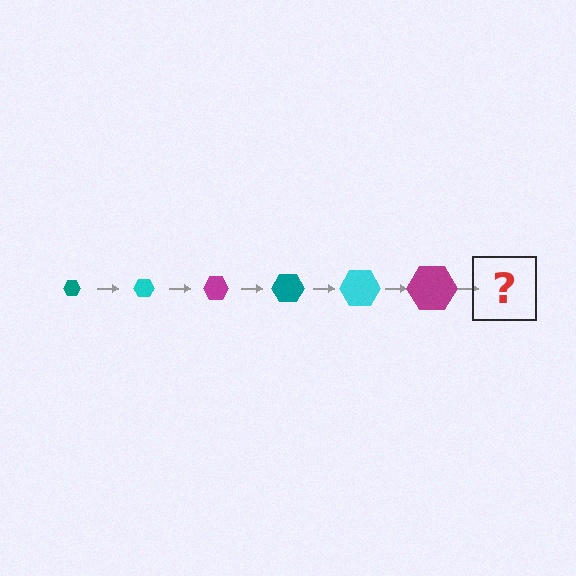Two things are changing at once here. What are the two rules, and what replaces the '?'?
The two rules are that the hexagon grows larger each step and the color cycles through teal, cyan, and magenta. The '?' should be a teal hexagon, larger than the previous one.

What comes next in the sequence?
The next element should be a teal hexagon, larger than the previous one.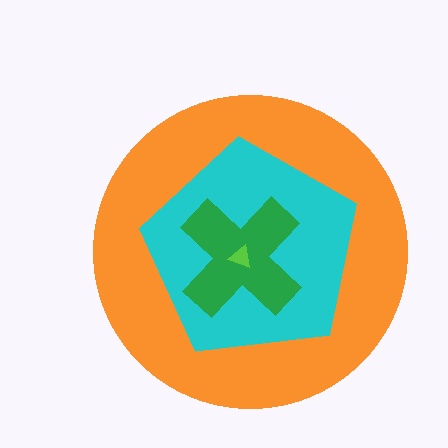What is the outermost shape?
The orange circle.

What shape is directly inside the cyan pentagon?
The green cross.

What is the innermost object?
The lime triangle.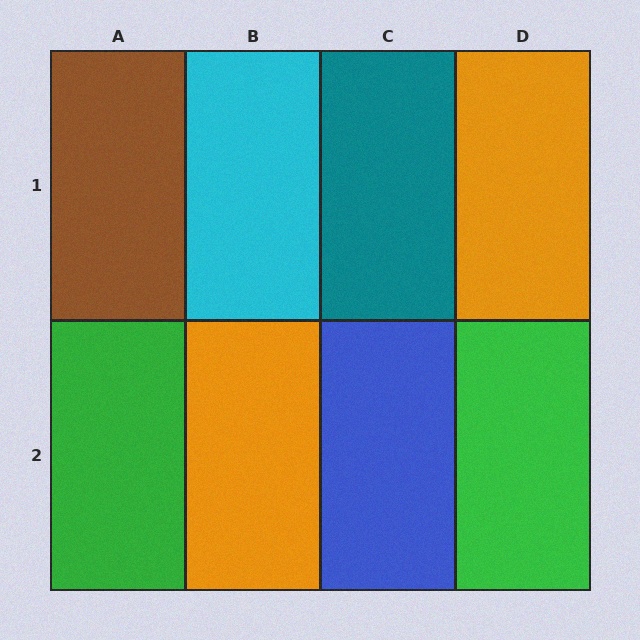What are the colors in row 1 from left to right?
Brown, cyan, teal, orange.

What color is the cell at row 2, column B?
Orange.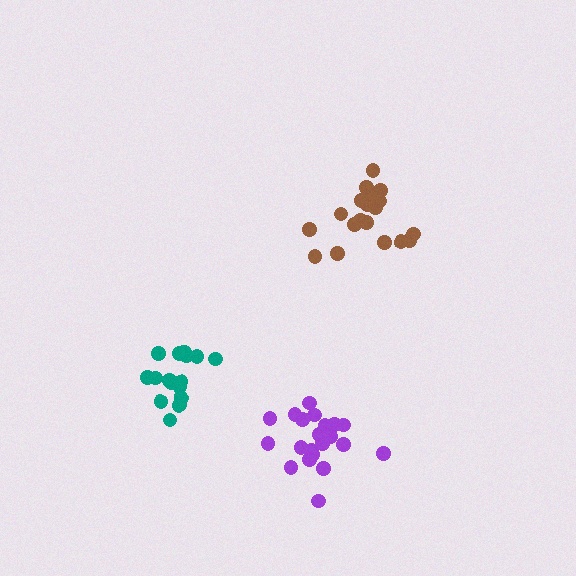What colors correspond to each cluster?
The clusters are colored: brown, teal, purple.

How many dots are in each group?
Group 1: 20 dots, Group 2: 16 dots, Group 3: 21 dots (57 total).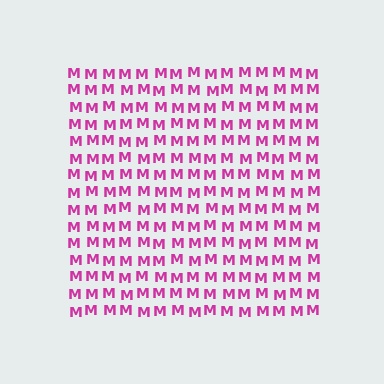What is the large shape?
The large shape is a square.